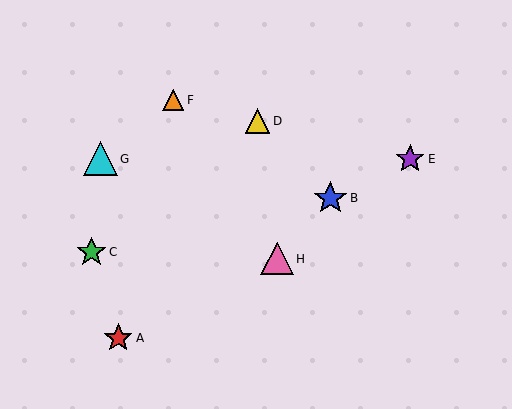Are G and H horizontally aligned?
No, G is at y≈159 and H is at y≈259.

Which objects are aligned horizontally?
Objects E, G are aligned horizontally.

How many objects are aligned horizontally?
2 objects (E, G) are aligned horizontally.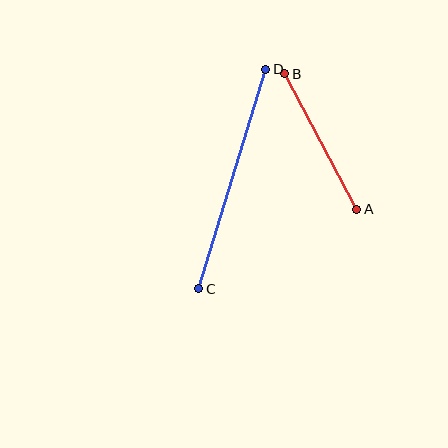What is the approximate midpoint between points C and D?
The midpoint is at approximately (232, 179) pixels.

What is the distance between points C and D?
The distance is approximately 230 pixels.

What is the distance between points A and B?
The distance is approximately 153 pixels.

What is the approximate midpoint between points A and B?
The midpoint is at approximately (321, 141) pixels.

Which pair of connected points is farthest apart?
Points C and D are farthest apart.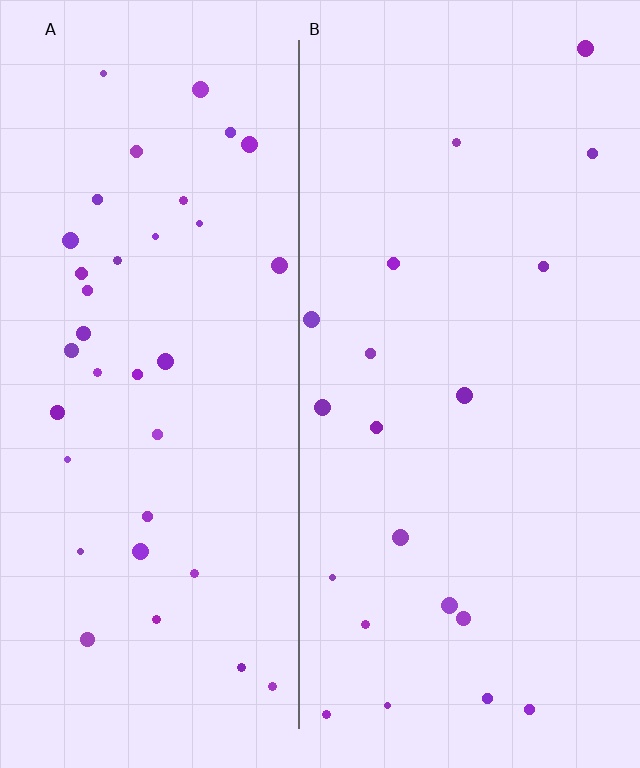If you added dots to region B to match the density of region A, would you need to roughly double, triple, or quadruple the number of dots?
Approximately double.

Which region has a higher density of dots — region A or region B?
A (the left).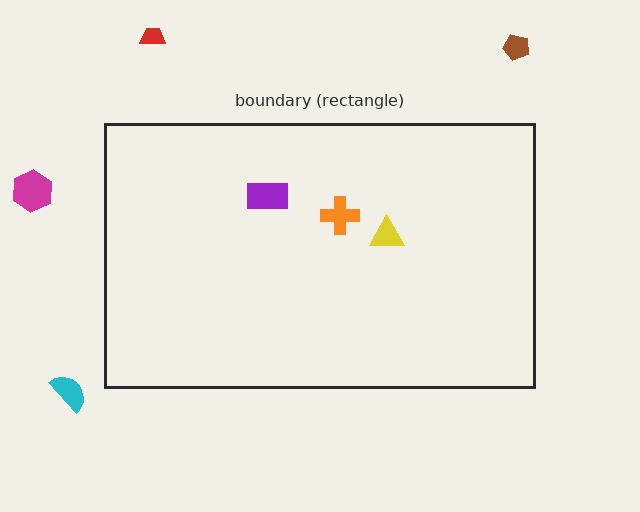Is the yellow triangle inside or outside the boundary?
Inside.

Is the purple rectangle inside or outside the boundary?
Inside.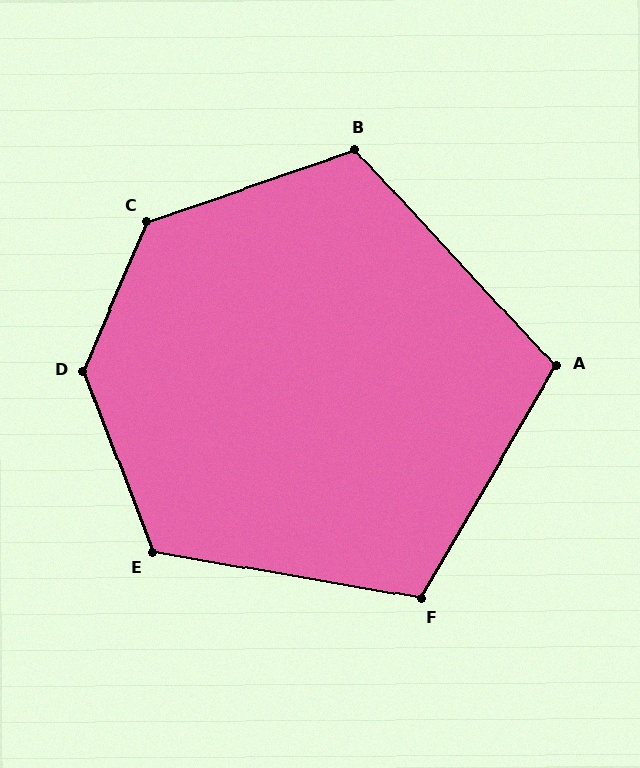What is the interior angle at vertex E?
Approximately 121 degrees (obtuse).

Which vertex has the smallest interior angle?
A, at approximately 107 degrees.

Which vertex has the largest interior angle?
D, at approximately 136 degrees.